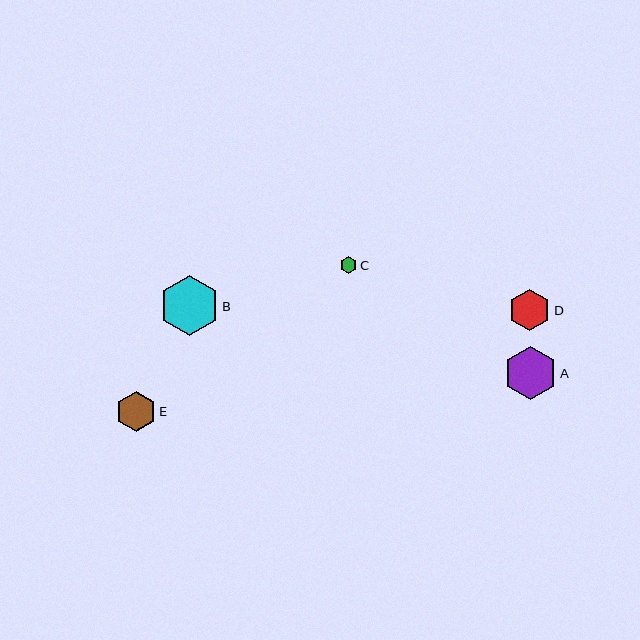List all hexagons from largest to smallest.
From largest to smallest: B, A, D, E, C.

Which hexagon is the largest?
Hexagon B is the largest with a size of approximately 60 pixels.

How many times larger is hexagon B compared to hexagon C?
Hexagon B is approximately 3.6 times the size of hexagon C.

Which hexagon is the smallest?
Hexagon C is the smallest with a size of approximately 17 pixels.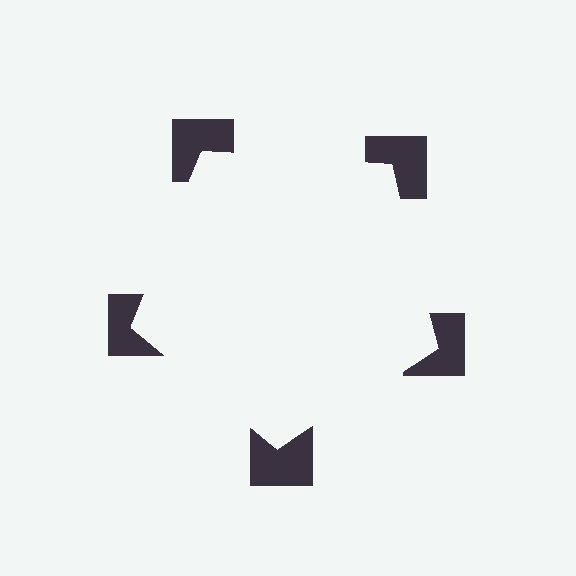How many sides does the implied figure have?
5 sides.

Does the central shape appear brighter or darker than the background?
It typically appears slightly brighter than the background, even though no actual brightness change is drawn.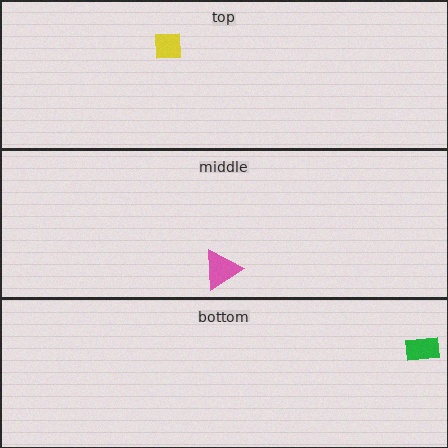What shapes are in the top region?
The yellow square.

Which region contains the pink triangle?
The middle region.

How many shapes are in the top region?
1.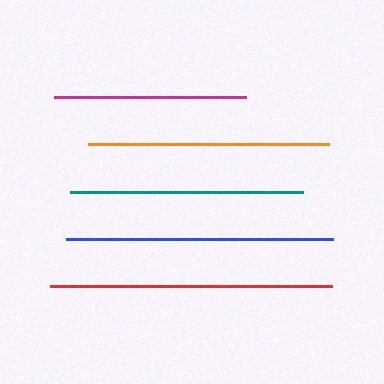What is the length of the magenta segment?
The magenta segment is approximately 193 pixels long.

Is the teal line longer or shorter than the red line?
The red line is longer than the teal line.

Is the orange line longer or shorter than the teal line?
The orange line is longer than the teal line.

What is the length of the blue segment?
The blue segment is approximately 267 pixels long.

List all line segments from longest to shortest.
From longest to shortest: red, blue, orange, teal, magenta.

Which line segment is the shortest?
The magenta line is the shortest at approximately 193 pixels.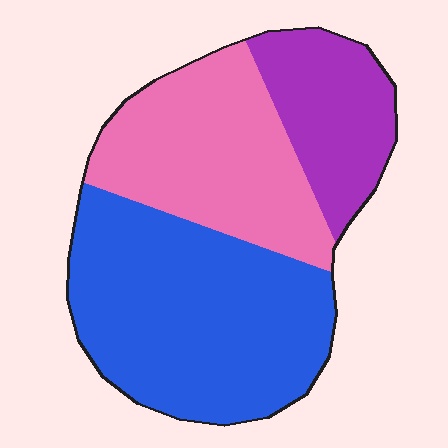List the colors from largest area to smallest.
From largest to smallest: blue, pink, purple.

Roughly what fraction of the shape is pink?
Pink covers about 35% of the shape.